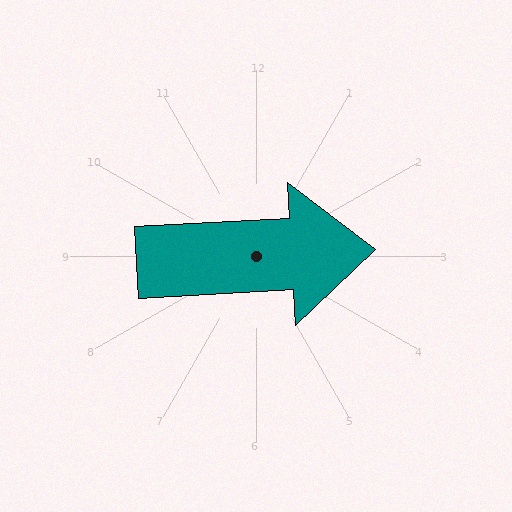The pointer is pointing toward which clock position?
Roughly 3 o'clock.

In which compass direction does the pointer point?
East.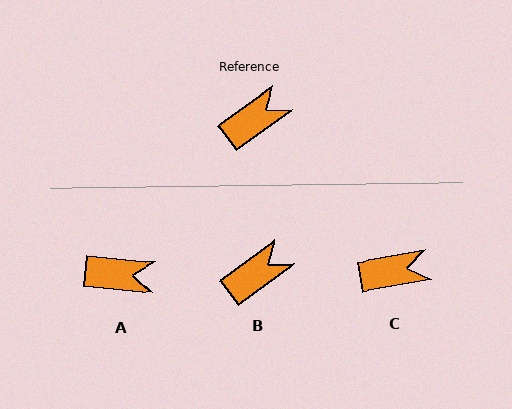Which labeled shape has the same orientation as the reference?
B.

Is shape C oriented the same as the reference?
No, it is off by about 26 degrees.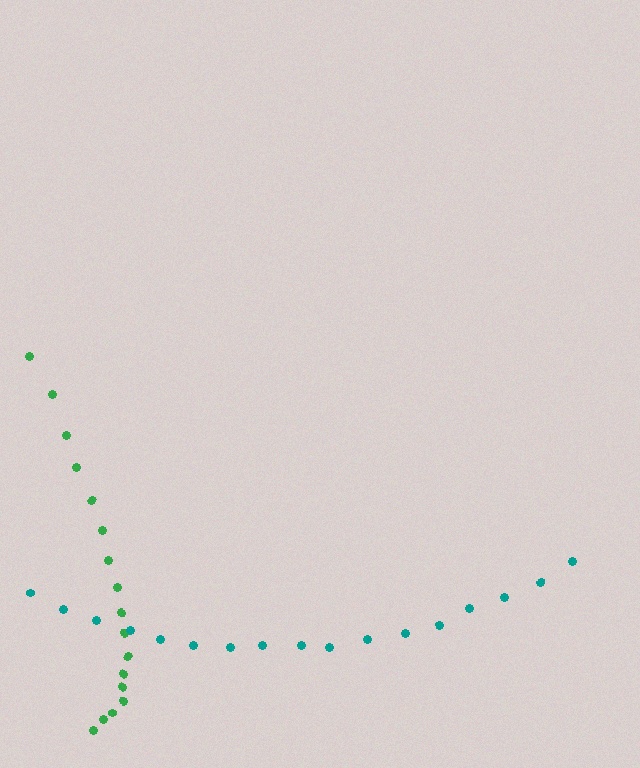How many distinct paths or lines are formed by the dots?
There are 2 distinct paths.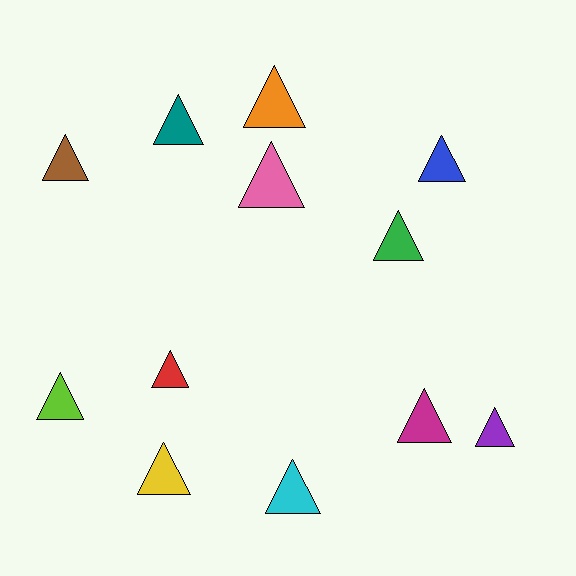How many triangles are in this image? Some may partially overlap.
There are 12 triangles.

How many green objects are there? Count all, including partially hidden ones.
There is 1 green object.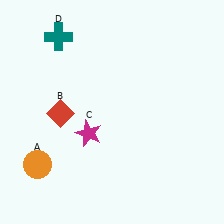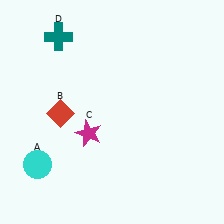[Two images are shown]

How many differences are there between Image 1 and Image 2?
There is 1 difference between the two images.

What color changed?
The circle (A) changed from orange in Image 1 to cyan in Image 2.